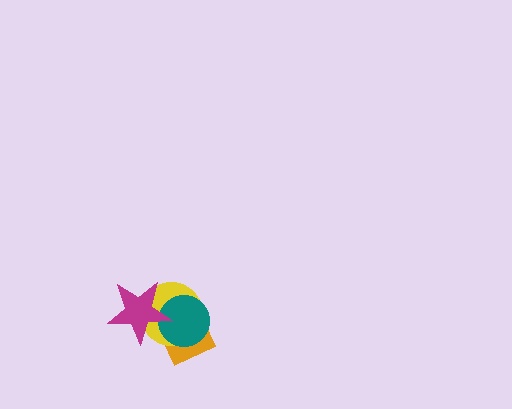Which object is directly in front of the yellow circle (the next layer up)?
The teal circle is directly in front of the yellow circle.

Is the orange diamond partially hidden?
Yes, it is partially covered by another shape.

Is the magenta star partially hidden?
No, no other shape covers it.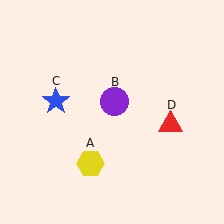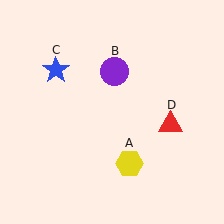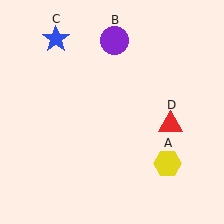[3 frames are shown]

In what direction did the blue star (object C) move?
The blue star (object C) moved up.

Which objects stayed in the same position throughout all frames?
Red triangle (object D) remained stationary.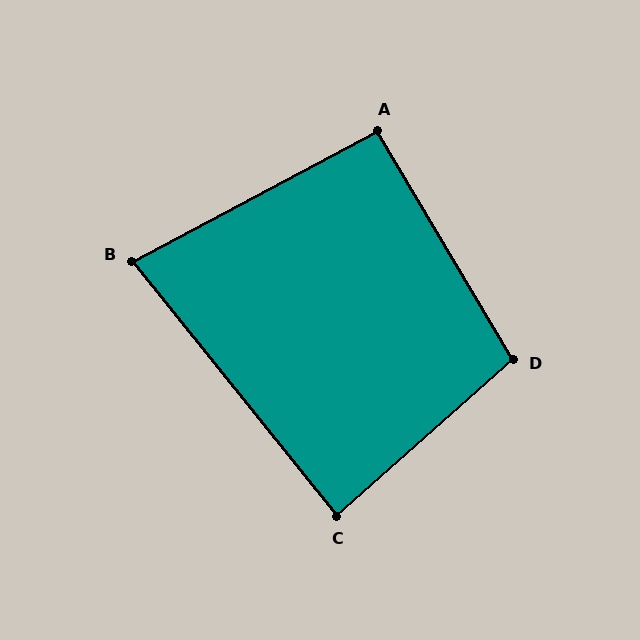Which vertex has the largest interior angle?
D, at approximately 101 degrees.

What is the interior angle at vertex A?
Approximately 93 degrees (approximately right).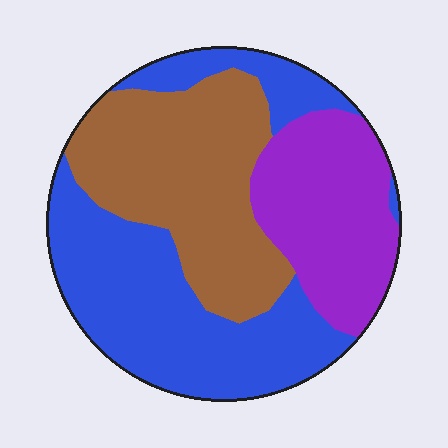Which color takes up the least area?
Purple, at roughly 25%.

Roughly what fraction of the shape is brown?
Brown takes up about one third (1/3) of the shape.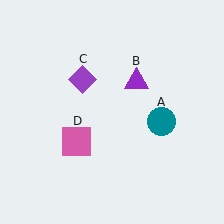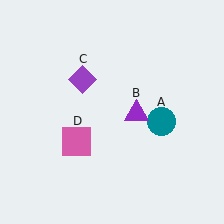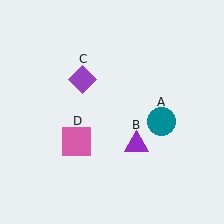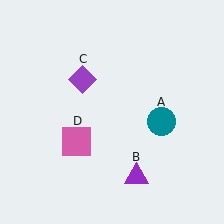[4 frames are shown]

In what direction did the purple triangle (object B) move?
The purple triangle (object B) moved down.